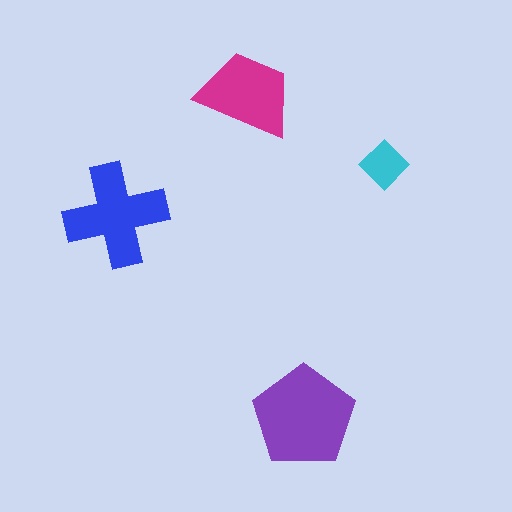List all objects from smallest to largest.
The cyan diamond, the magenta trapezoid, the blue cross, the purple pentagon.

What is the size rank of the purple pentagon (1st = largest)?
1st.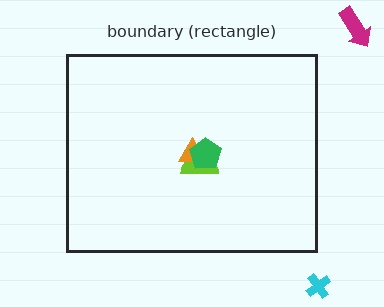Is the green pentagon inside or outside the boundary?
Inside.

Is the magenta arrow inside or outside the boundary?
Outside.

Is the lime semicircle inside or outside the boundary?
Inside.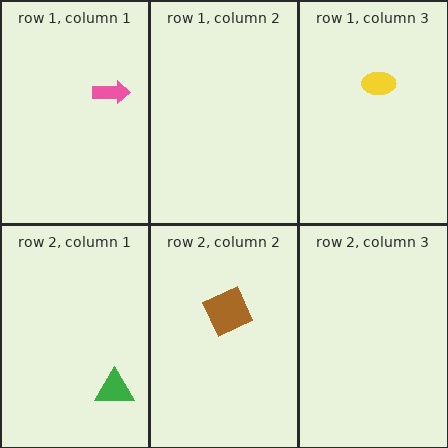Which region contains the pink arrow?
The row 1, column 1 region.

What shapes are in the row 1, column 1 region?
The pink arrow.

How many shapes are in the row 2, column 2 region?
1.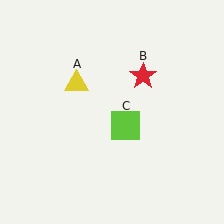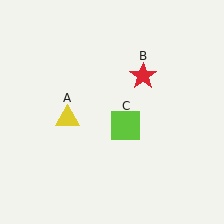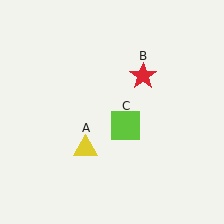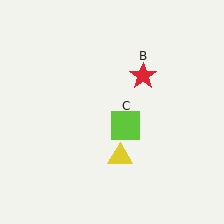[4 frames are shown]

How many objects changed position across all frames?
1 object changed position: yellow triangle (object A).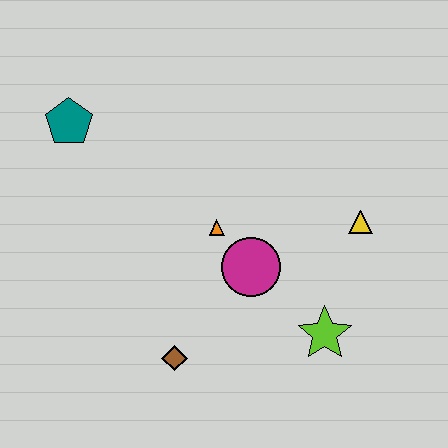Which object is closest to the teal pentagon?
The orange triangle is closest to the teal pentagon.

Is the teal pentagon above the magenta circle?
Yes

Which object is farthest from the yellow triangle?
The teal pentagon is farthest from the yellow triangle.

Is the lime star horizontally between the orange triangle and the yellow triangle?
Yes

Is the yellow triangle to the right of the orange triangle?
Yes